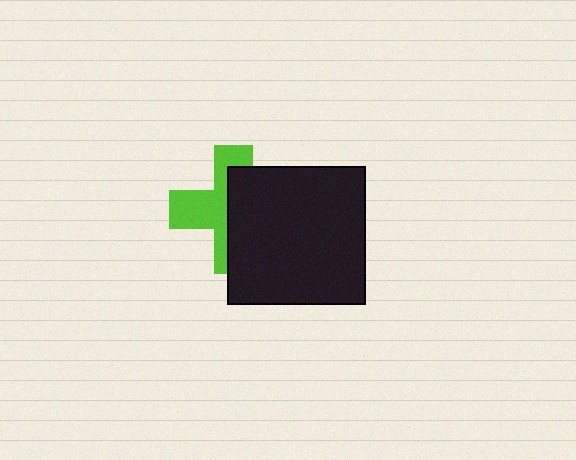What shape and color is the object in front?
The object in front is a black square.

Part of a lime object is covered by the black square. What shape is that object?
It is a cross.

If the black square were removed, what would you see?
You would see the complete lime cross.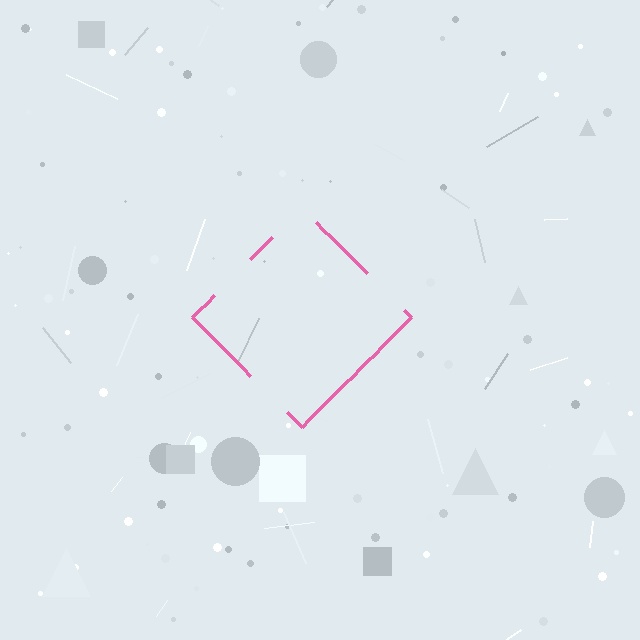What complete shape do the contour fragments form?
The contour fragments form a diamond.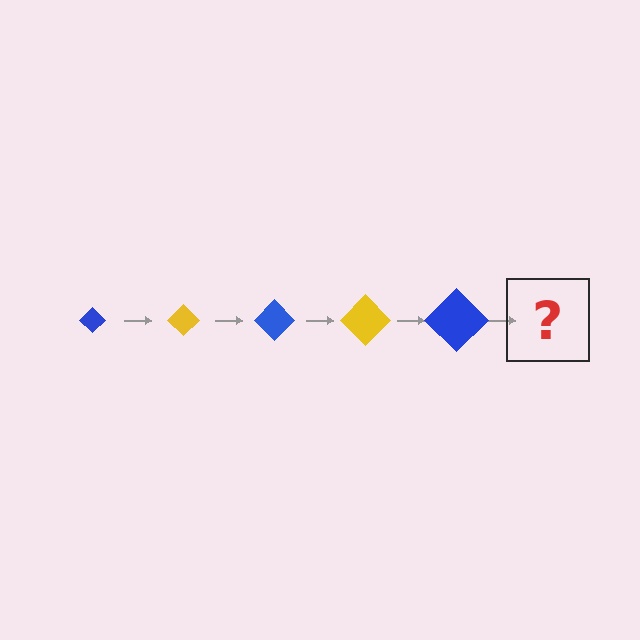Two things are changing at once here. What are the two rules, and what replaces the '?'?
The two rules are that the diamond grows larger each step and the color cycles through blue and yellow. The '?' should be a yellow diamond, larger than the previous one.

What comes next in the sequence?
The next element should be a yellow diamond, larger than the previous one.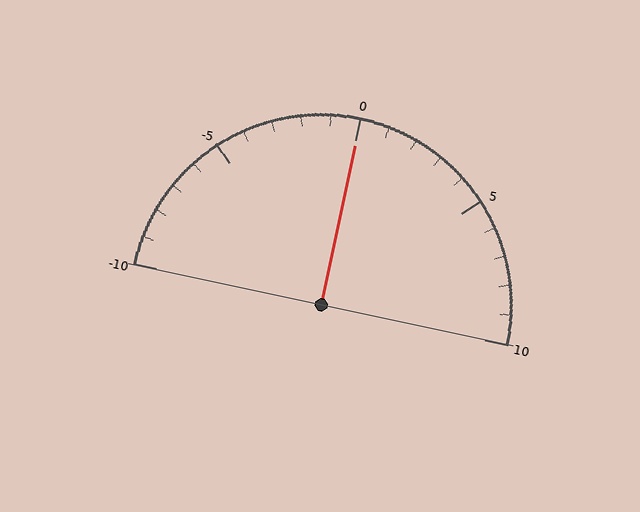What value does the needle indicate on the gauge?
The needle indicates approximately 0.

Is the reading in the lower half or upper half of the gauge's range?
The reading is in the upper half of the range (-10 to 10).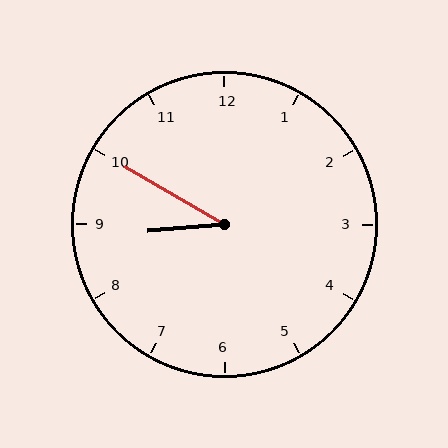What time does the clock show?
8:50.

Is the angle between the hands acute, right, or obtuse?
It is acute.